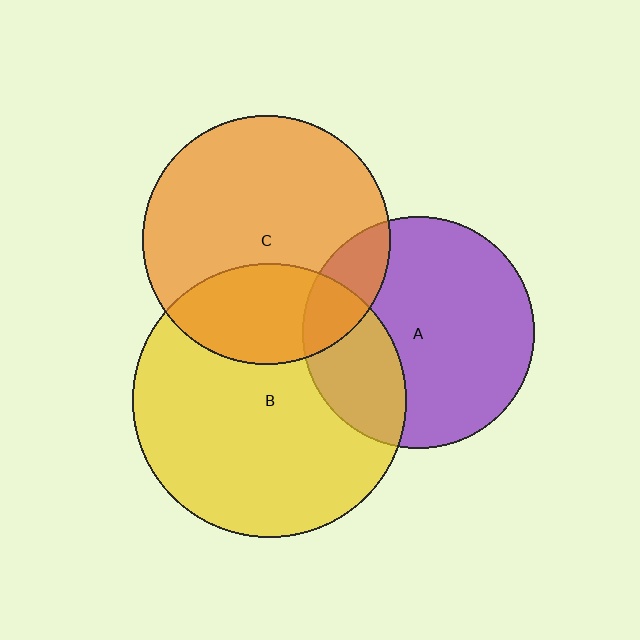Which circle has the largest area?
Circle B (yellow).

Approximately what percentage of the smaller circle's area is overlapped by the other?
Approximately 15%.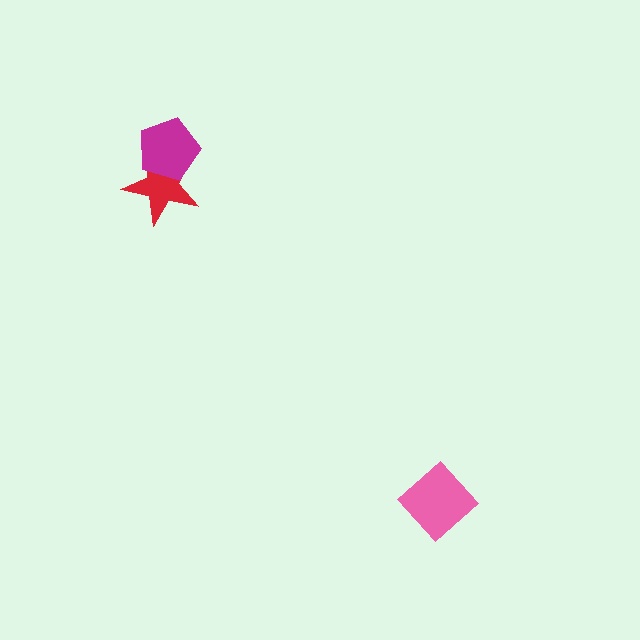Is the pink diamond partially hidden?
No, no other shape covers it.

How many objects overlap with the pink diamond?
0 objects overlap with the pink diamond.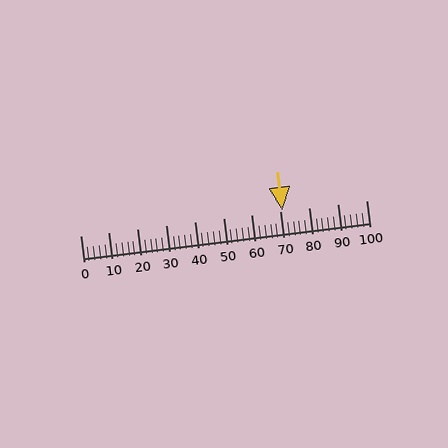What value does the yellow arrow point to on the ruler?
The yellow arrow points to approximately 71.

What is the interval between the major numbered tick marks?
The major tick marks are spaced 10 units apart.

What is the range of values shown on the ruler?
The ruler shows values from 0 to 100.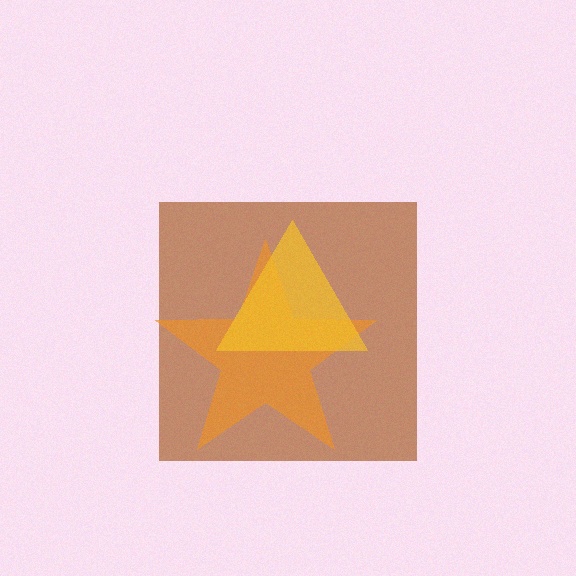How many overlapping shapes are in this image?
There are 3 overlapping shapes in the image.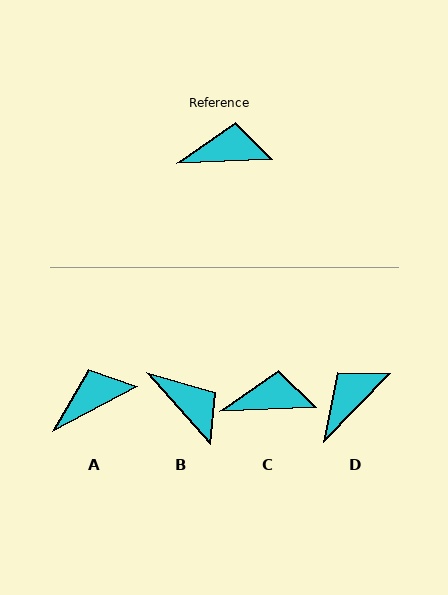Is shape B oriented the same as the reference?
No, it is off by about 51 degrees.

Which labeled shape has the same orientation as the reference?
C.